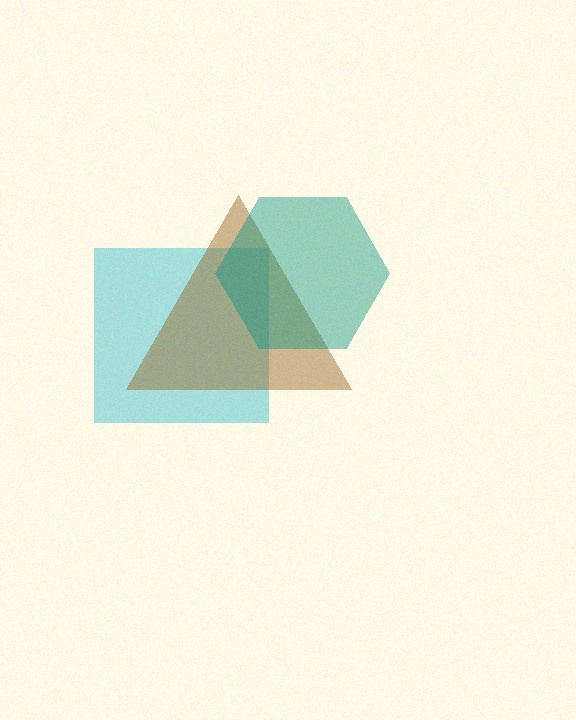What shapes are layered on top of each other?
The layered shapes are: a cyan square, a brown triangle, a teal hexagon.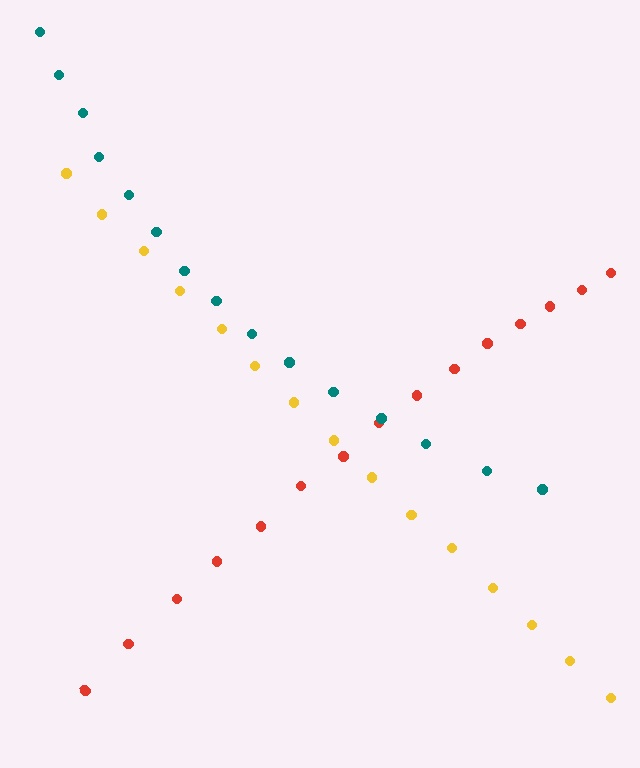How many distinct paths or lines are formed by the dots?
There are 3 distinct paths.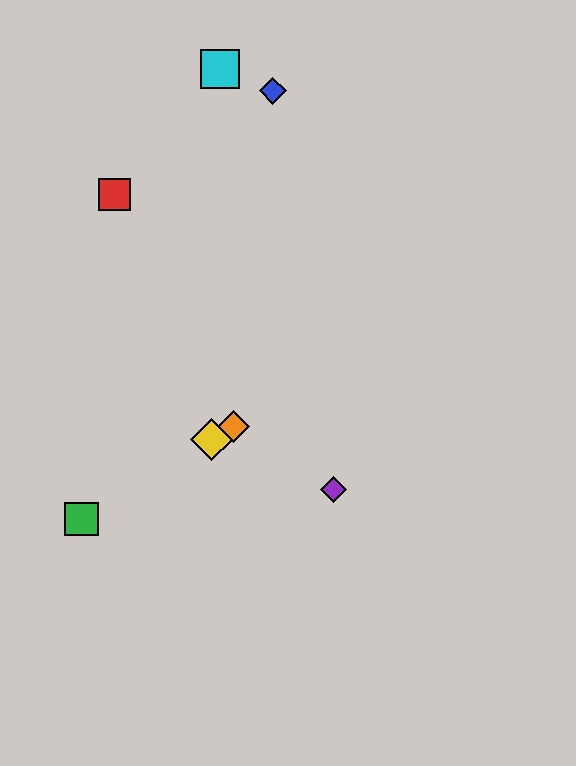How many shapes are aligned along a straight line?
3 shapes (the green square, the yellow diamond, the orange diamond) are aligned along a straight line.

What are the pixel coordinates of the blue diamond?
The blue diamond is at (273, 91).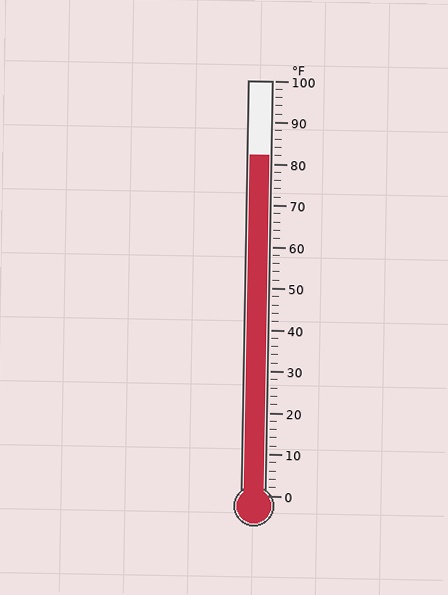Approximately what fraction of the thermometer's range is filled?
The thermometer is filled to approximately 80% of its range.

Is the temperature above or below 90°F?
The temperature is below 90°F.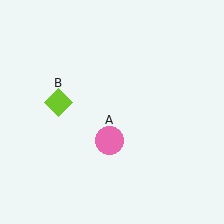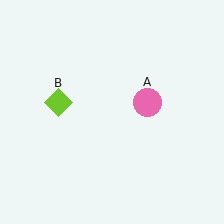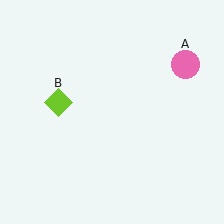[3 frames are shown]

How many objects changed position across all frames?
1 object changed position: pink circle (object A).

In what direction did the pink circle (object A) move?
The pink circle (object A) moved up and to the right.